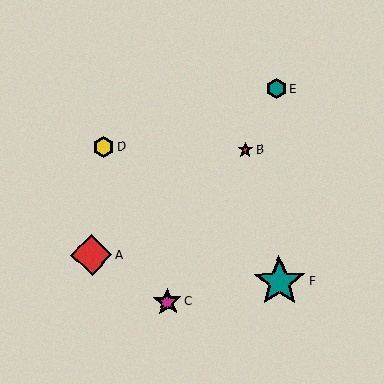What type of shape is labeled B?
Shape B is a red star.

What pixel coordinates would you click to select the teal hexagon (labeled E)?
Click at (276, 89) to select the teal hexagon E.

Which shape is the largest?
The teal star (labeled F) is the largest.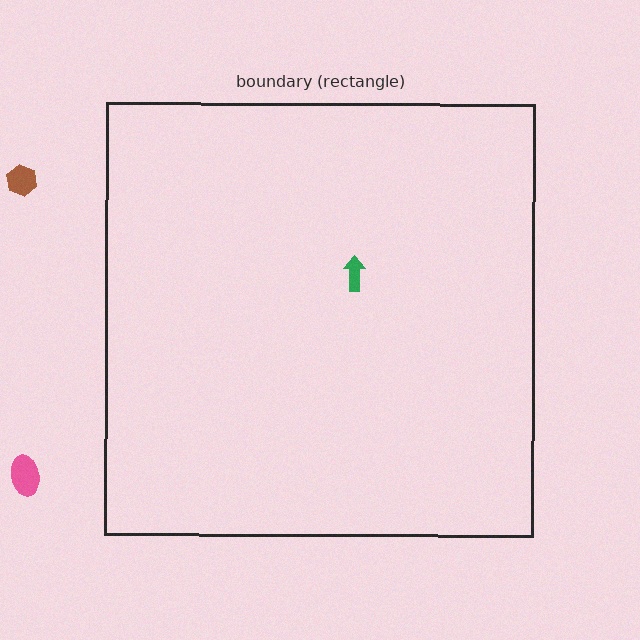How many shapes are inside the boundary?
1 inside, 2 outside.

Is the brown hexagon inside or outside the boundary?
Outside.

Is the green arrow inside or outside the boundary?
Inside.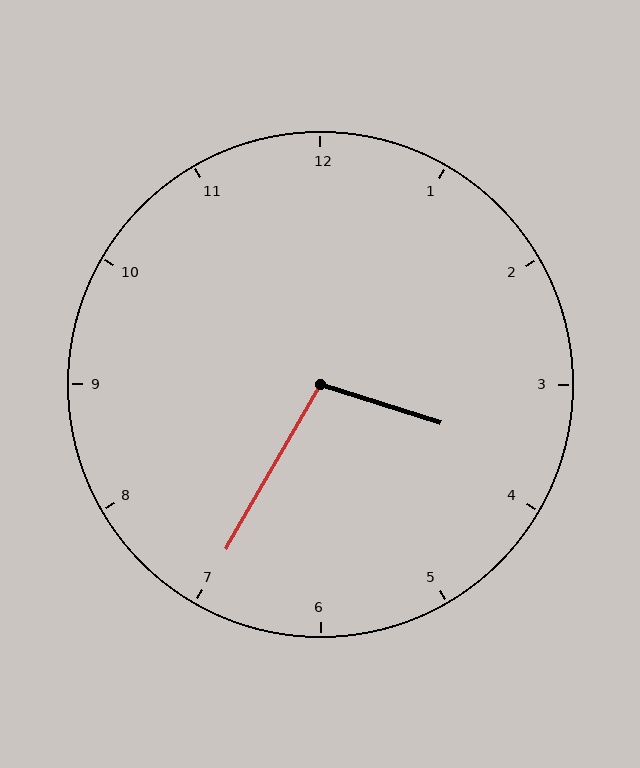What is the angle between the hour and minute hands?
Approximately 102 degrees.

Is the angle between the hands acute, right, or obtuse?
It is obtuse.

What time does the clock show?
3:35.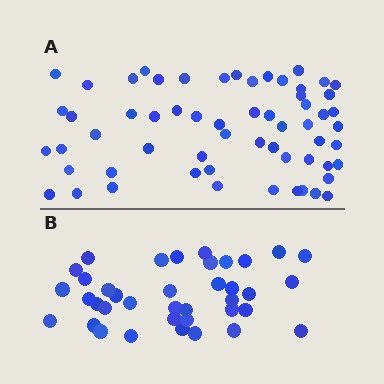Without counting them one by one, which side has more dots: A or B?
Region A (the top region) has more dots.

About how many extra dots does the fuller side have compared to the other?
Region A has approximately 20 more dots than region B.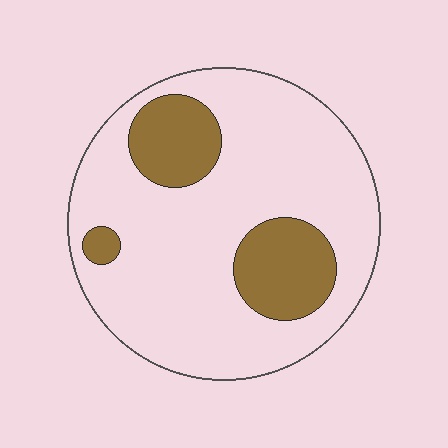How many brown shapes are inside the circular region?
3.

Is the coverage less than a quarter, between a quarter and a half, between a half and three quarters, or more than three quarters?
Less than a quarter.